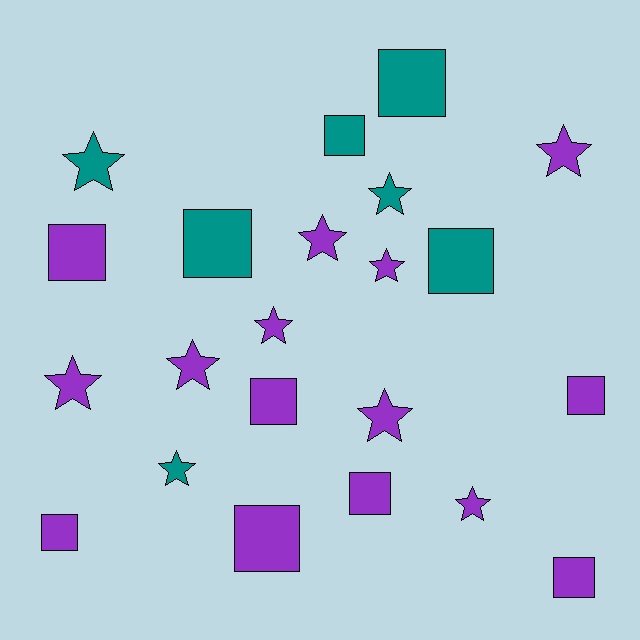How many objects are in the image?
There are 22 objects.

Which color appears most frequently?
Purple, with 15 objects.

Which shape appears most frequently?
Square, with 11 objects.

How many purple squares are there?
There are 7 purple squares.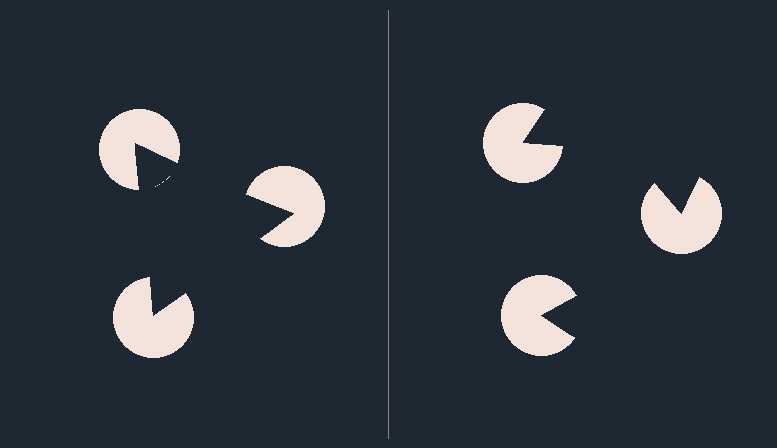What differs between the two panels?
The pac-man discs are positioned identically on both sides; only the wedge orientations differ. On the left they align to a triangle; on the right they are misaligned.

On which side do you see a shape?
An illusory triangle appears on the left side. On the right side the wedge cuts are rotated, so no coherent shape forms.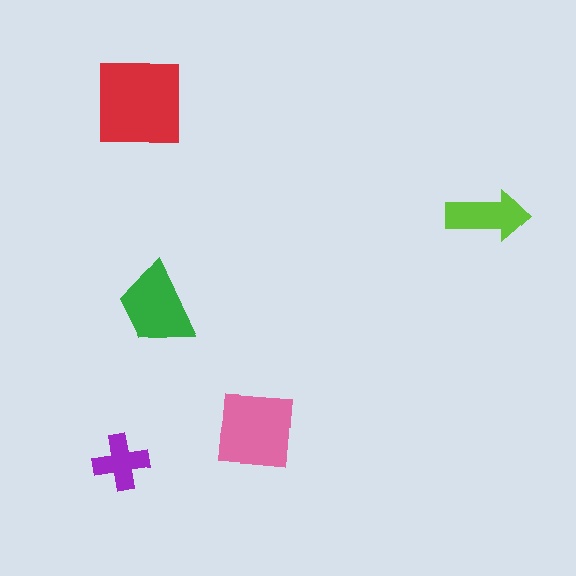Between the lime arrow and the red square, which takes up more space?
The red square.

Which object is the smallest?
The purple cross.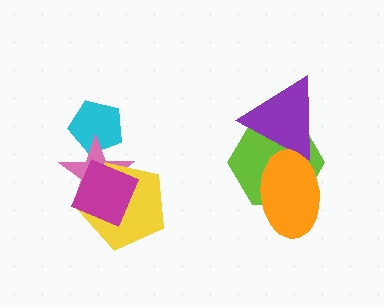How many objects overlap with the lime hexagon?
2 objects overlap with the lime hexagon.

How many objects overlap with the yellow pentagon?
2 objects overlap with the yellow pentagon.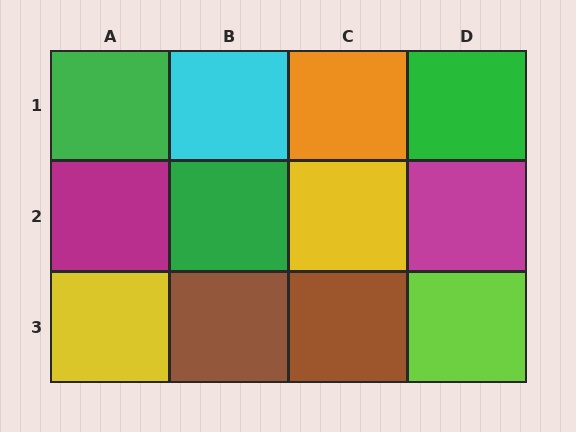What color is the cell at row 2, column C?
Yellow.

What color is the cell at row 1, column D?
Green.